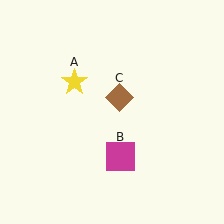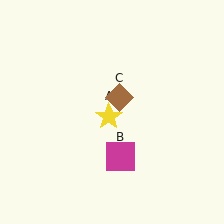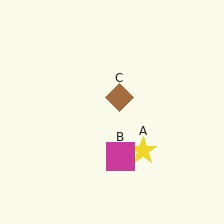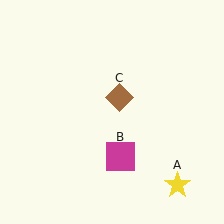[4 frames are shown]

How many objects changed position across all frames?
1 object changed position: yellow star (object A).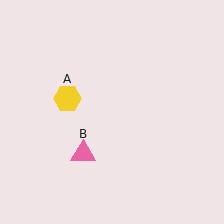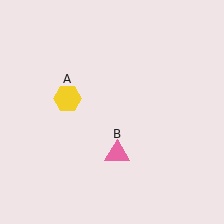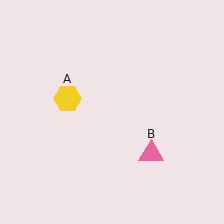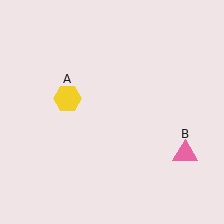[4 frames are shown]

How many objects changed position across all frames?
1 object changed position: pink triangle (object B).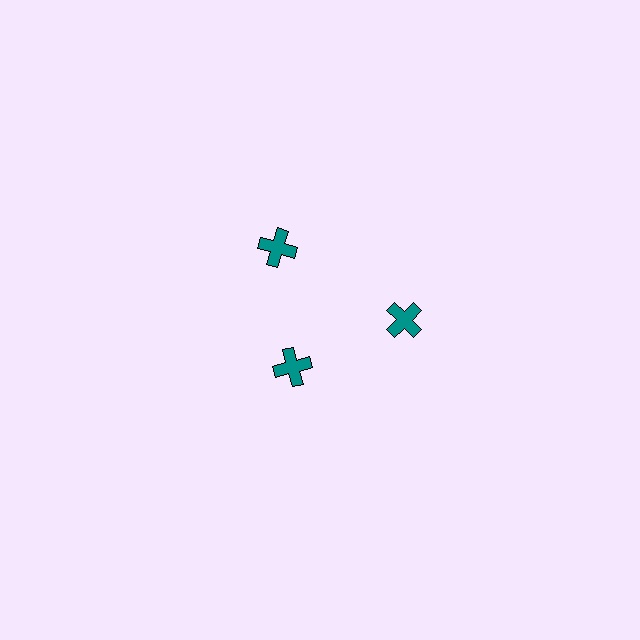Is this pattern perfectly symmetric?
No. The 3 teal crosses are arranged in a ring, but one element near the 7 o'clock position is pulled inward toward the center, breaking the 3-fold rotational symmetry.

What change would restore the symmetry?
The symmetry would be restored by moving it outward, back onto the ring so that all 3 crosses sit at equal angles and equal distance from the center.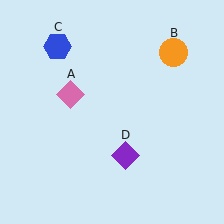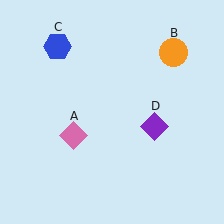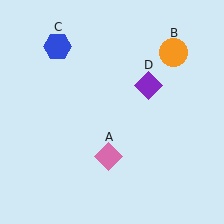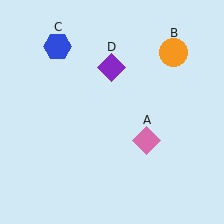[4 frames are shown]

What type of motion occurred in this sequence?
The pink diamond (object A), purple diamond (object D) rotated counterclockwise around the center of the scene.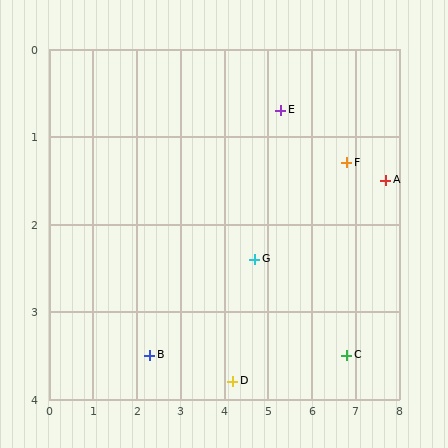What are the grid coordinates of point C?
Point C is at approximately (6.8, 3.5).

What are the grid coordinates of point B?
Point B is at approximately (2.3, 3.5).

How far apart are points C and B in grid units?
Points C and B are about 4.5 grid units apart.